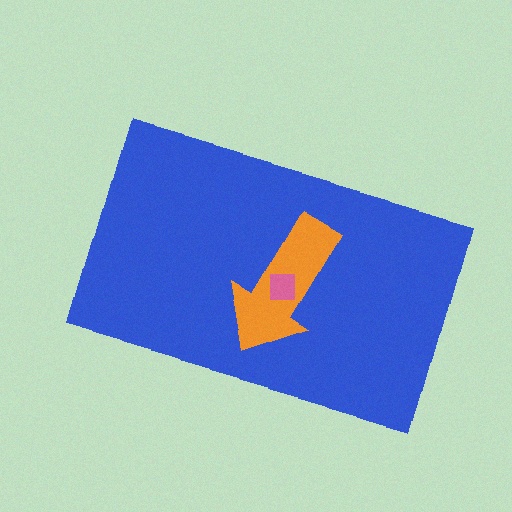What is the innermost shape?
The pink square.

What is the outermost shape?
The blue rectangle.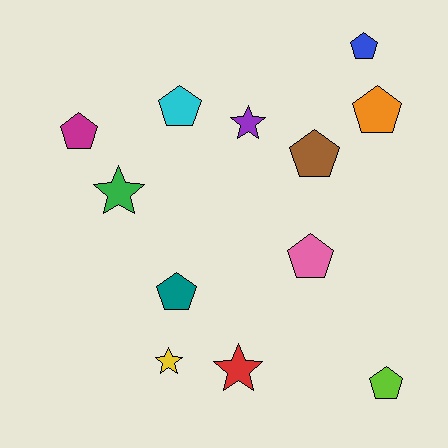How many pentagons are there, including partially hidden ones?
There are 8 pentagons.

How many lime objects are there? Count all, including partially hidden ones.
There is 1 lime object.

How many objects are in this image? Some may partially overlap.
There are 12 objects.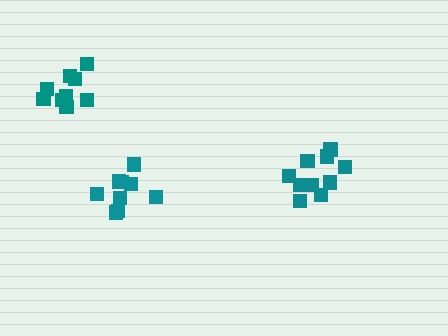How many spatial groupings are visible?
There are 3 spatial groupings.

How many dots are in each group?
Group 1: 9 dots, Group 2: 9 dots, Group 3: 10 dots (28 total).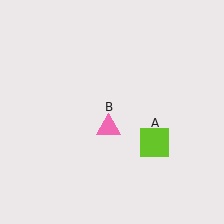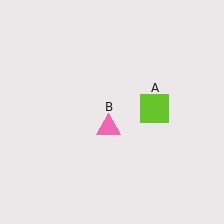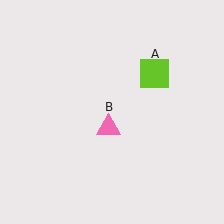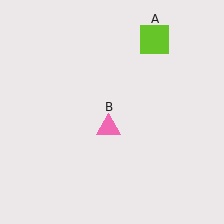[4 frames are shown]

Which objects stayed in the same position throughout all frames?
Pink triangle (object B) remained stationary.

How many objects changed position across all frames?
1 object changed position: lime square (object A).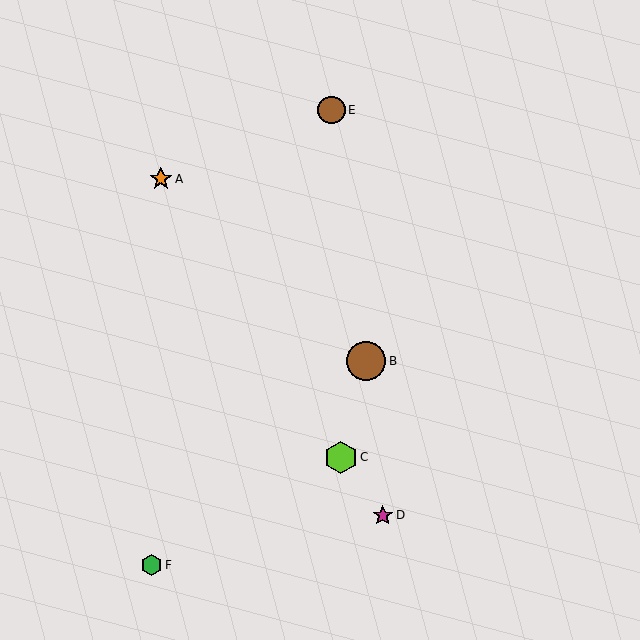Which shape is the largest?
The brown circle (labeled B) is the largest.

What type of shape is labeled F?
Shape F is a green hexagon.